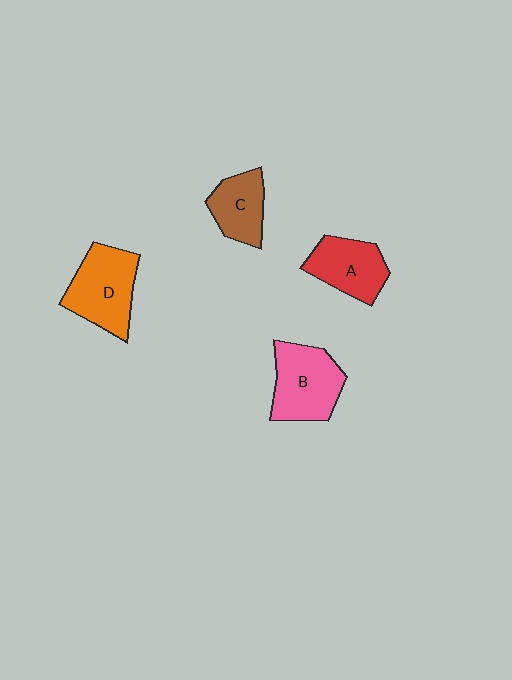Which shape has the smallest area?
Shape C (brown).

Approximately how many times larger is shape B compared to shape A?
Approximately 1.2 times.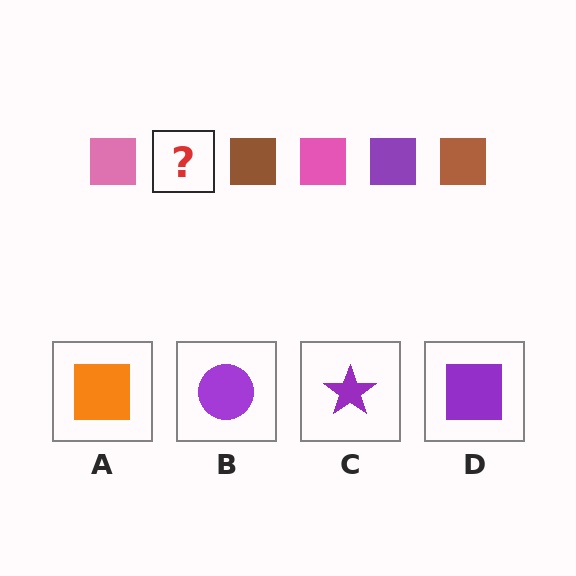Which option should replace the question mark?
Option D.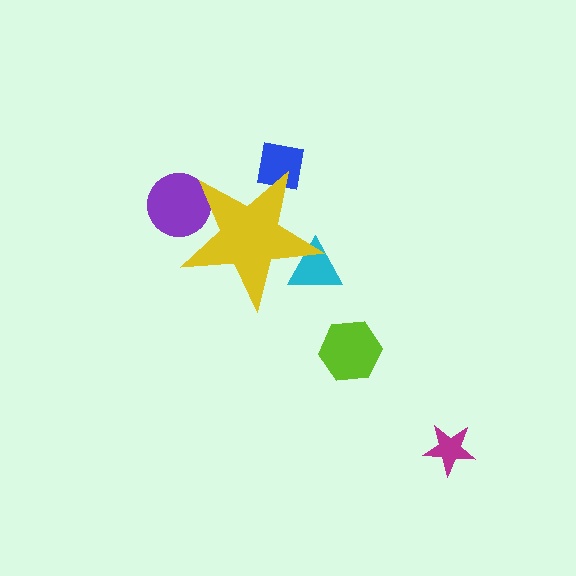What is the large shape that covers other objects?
A yellow star.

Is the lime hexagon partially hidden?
No, the lime hexagon is fully visible.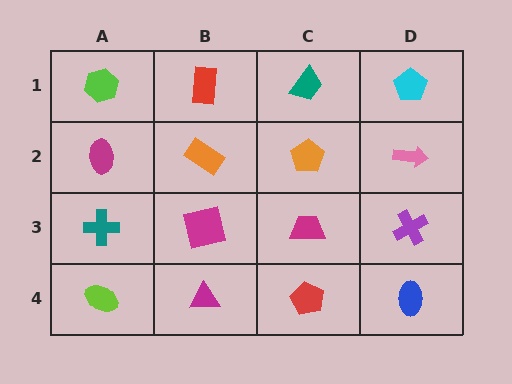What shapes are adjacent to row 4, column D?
A purple cross (row 3, column D), a red pentagon (row 4, column C).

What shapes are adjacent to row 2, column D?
A cyan pentagon (row 1, column D), a purple cross (row 3, column D), an orange pentagon (row 2, column C).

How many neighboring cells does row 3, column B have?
4.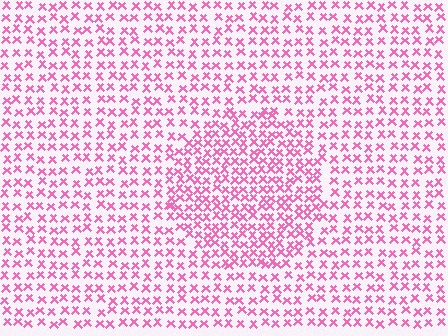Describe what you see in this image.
The image contains small pink elements arranged at two different densities. A circle-shaped region is visible where the elements are more densely packed than the surrounding area.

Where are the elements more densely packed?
The elements are more densely packed inside the circle boundary.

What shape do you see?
I see a circle.